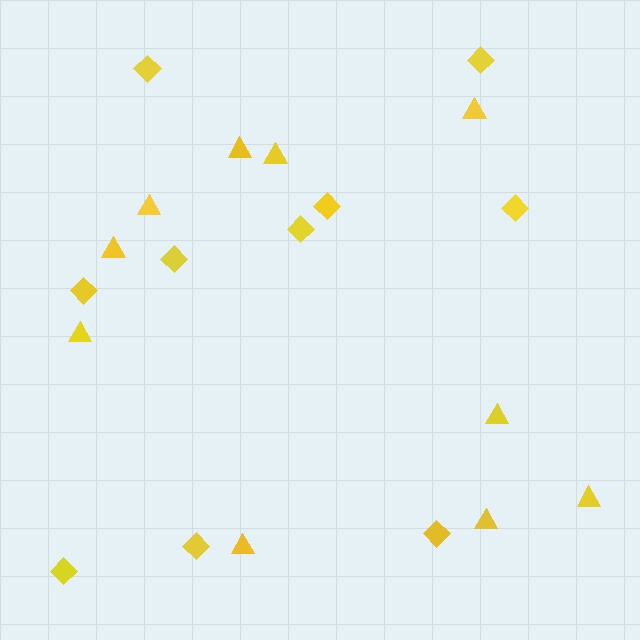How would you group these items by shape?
There are 2 groups: one group of diamonds (10) and one group of triangles (10).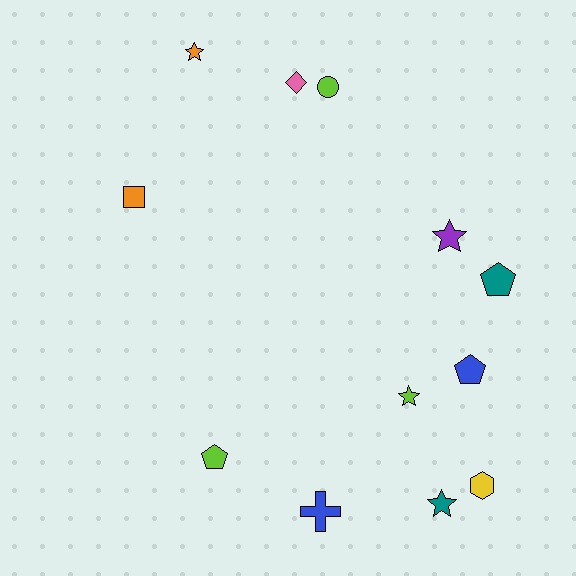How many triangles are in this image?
There are no triangles.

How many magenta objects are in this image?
There are no magenta objects.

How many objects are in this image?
There are 12 objects.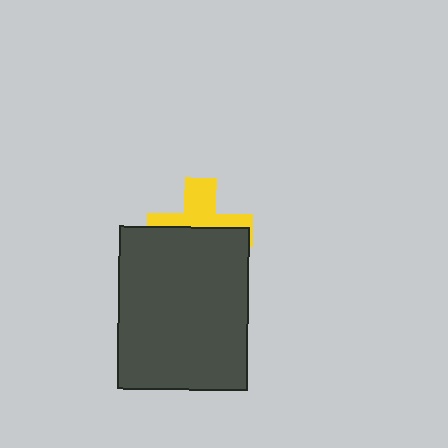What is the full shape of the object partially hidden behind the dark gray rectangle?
The partially hidden object is a yellow cross.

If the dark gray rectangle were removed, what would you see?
You would see the complete yellow cross.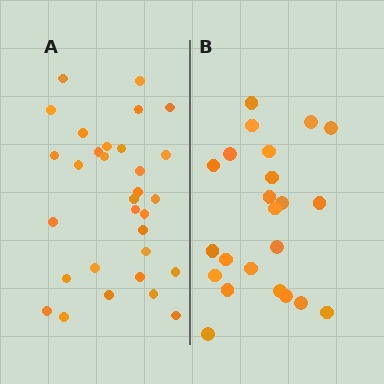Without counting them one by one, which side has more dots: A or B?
Region A (the left region) has more dots.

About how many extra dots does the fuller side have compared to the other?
Region A has roughly 8 or so more dots than region B.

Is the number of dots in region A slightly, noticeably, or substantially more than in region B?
Region A has noticeably more, but not dramatically so. The ratio is roughly 1.3 to 1.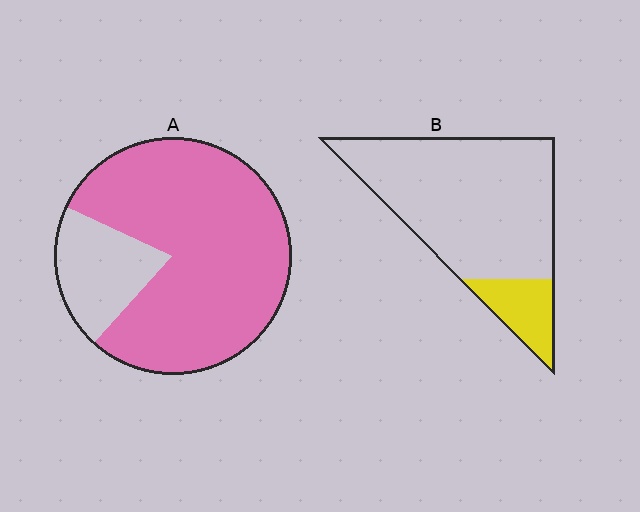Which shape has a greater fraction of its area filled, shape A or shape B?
Shape A.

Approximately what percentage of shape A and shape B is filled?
A is approximately 80% and B is approximately 15%.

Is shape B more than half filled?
No.